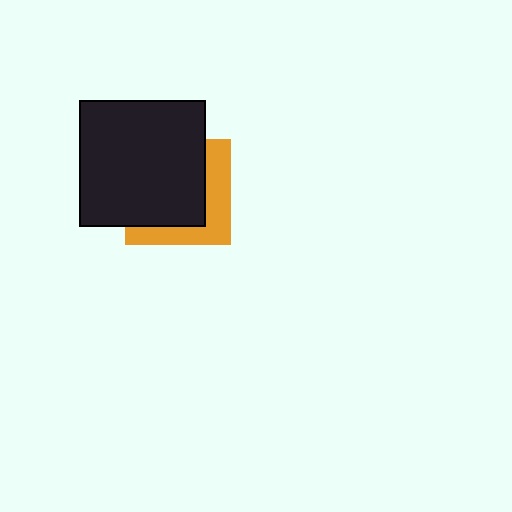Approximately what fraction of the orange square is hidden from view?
Roughly 63% of the orange square is hidden behind the black square.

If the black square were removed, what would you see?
You would see the complete orange square.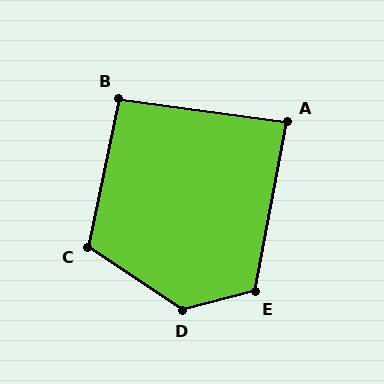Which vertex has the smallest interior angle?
A, at approximately 87 degrees.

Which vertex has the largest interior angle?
D, at approximately 133 degrees.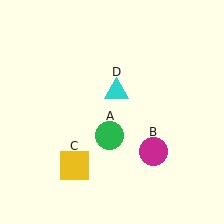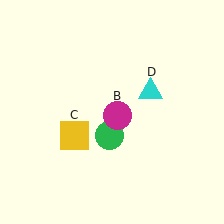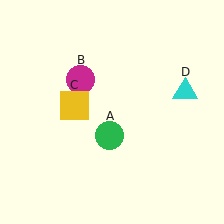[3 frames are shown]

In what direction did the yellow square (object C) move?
The yellow square (object C) moved up.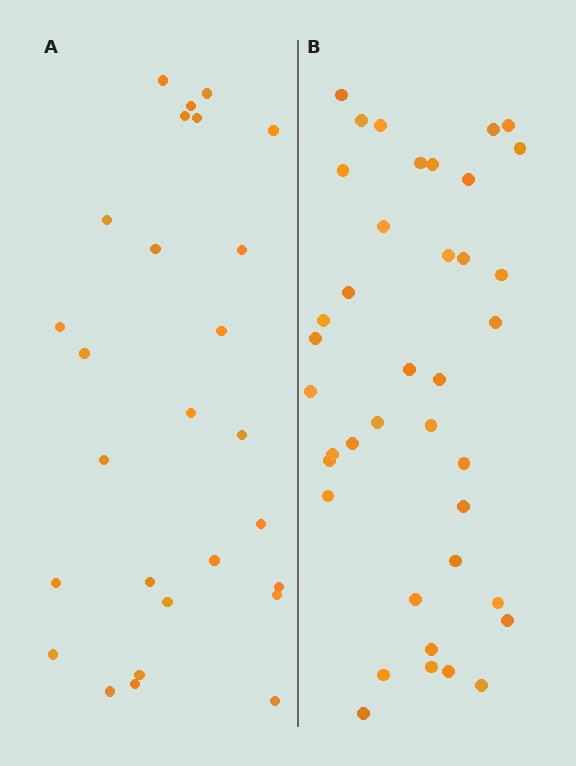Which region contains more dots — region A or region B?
Region B (the right region) has more dots.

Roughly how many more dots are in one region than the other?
Region B has roughly 12 or so more dots than region A.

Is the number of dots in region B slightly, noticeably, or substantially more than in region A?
Region B has noticeably more, but not dramatically so. The ratio is roughly 1.4 to 1.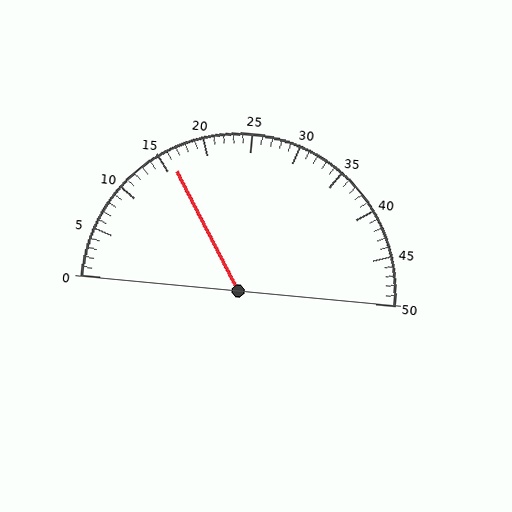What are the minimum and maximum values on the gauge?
The gauge ranges from 0 to 50.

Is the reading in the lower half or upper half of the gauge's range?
The reading is in the lower half of the range (0 to 50).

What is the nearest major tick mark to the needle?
The nearest major tick mark is 15.